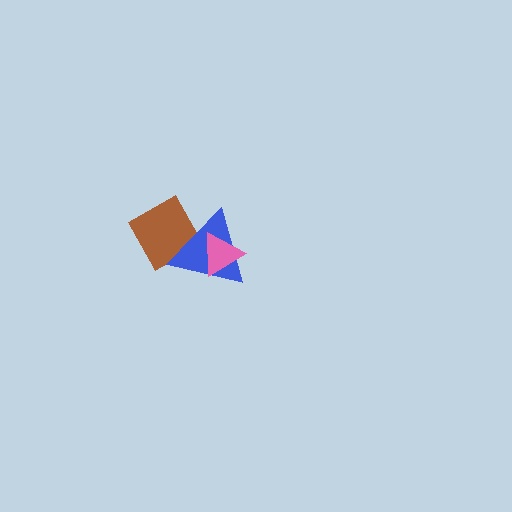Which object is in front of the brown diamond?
The blue triangle is in front of the brown diamond.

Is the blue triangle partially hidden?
Yes, it is partially covered by another shape.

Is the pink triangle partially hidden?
No, no other shape covers it.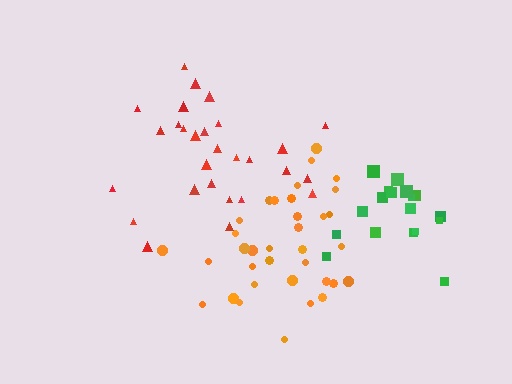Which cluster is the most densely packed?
Green.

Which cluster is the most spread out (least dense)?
Orange.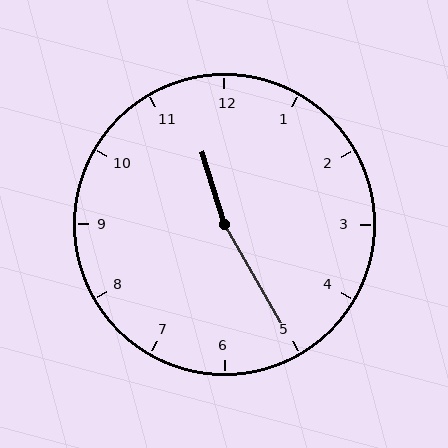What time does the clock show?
11:25.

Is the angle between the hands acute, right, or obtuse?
It is obtuse.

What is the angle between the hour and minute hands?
Approximately 168 degrees.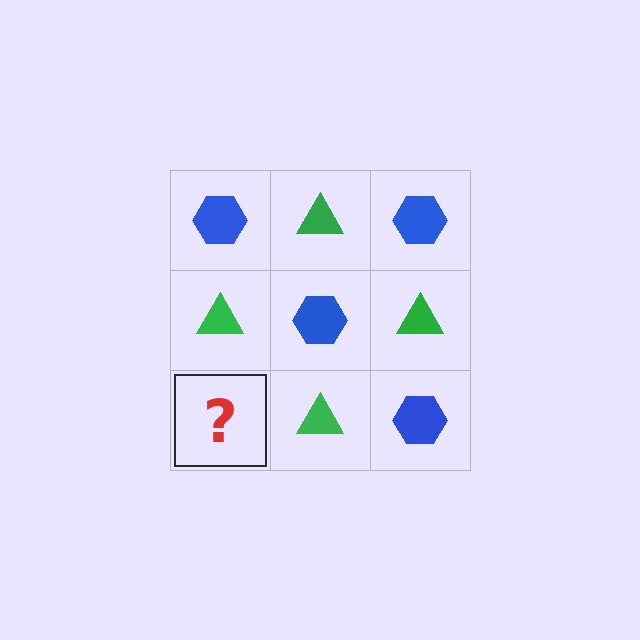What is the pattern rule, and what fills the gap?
The rule is that it alternates blue hexagon and green triangle in a checkerboard pattern. The gap should be filled with a blue hexagon.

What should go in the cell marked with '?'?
The missing cell should contain a blue hexagon.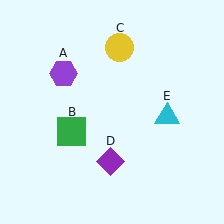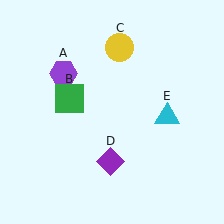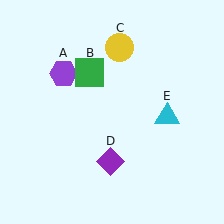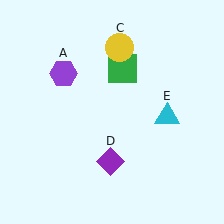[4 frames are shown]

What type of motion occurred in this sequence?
The green square (object B) rotated clockwise around the center of the scene.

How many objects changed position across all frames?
1 object changed position: green square (object B).